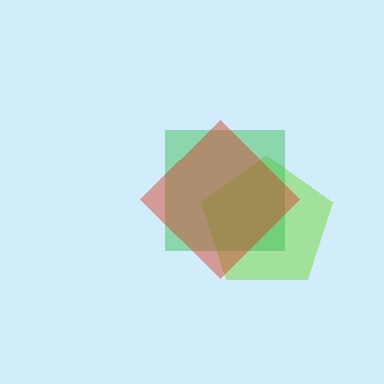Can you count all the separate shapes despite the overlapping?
Yes, there are 3 separate shapes.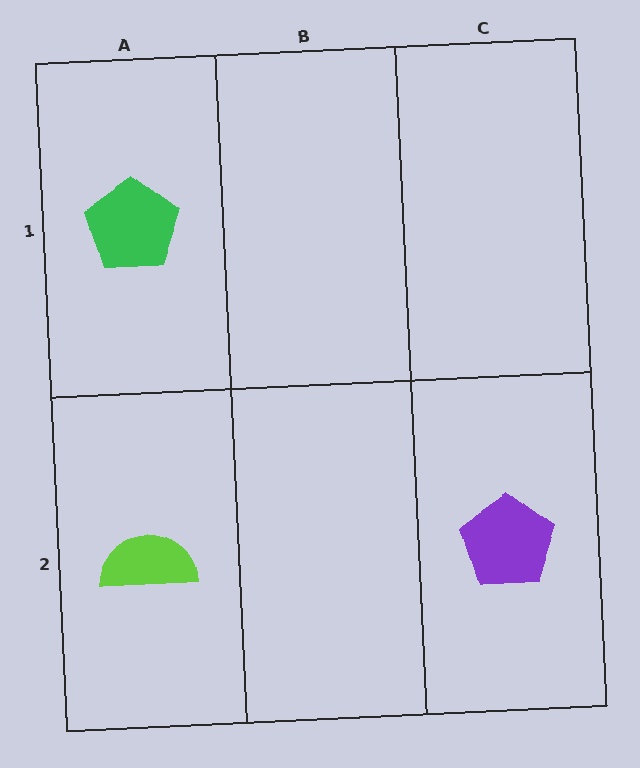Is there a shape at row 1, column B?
No, that cell is empty.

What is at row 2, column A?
A lime semicircle.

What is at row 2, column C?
A purple pentagon.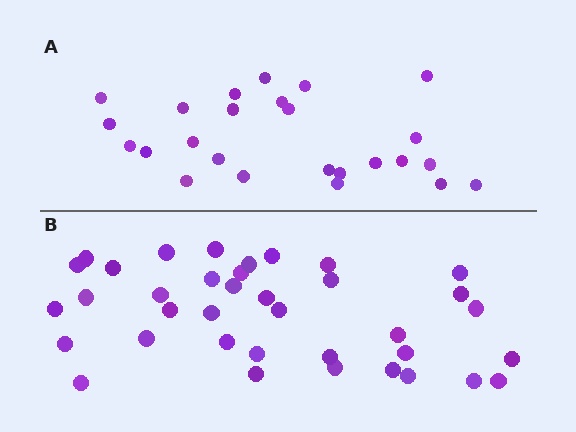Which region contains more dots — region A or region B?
Region B (the bottom region) has more dots.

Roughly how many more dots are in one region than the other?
Region B has roughly 12 or so more dots than region A.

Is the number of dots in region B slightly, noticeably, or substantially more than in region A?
Region B has substantially more. The ratio is roughly 1.5 to 1.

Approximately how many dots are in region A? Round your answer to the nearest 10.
About 20 dots. (The exact count is 25, which rounds to 20.)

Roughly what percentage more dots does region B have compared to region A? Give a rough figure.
About 50% more.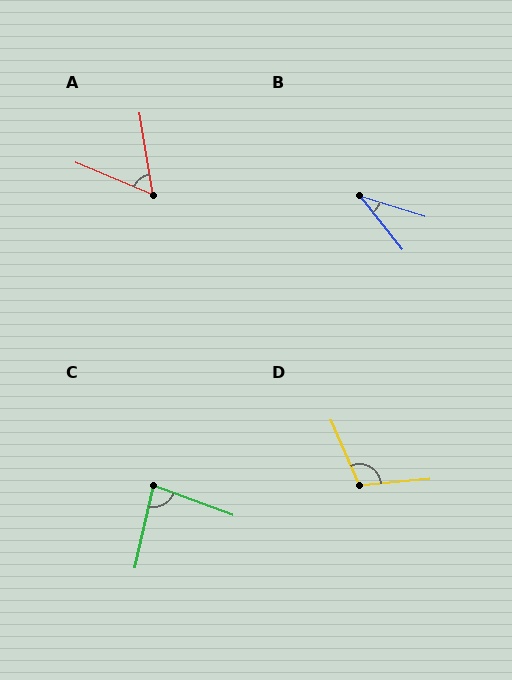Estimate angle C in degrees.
Approximately 82 degrees.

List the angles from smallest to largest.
B (34°), A (58°), C (82°), D (108°).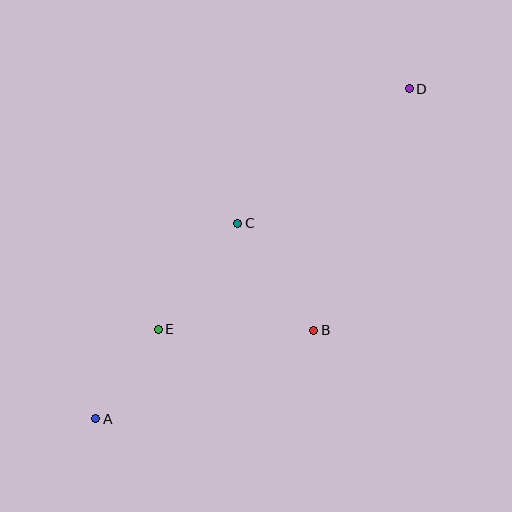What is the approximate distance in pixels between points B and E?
The distance between B and E is approximately 155 pixels.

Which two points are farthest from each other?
Points A and D are farthest from each other.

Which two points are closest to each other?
Points A and E are closest to each other.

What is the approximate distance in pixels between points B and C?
The distance between B and C is approximately 131 pixels.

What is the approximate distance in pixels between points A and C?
The distance between A and C is approximately 241 pixels.